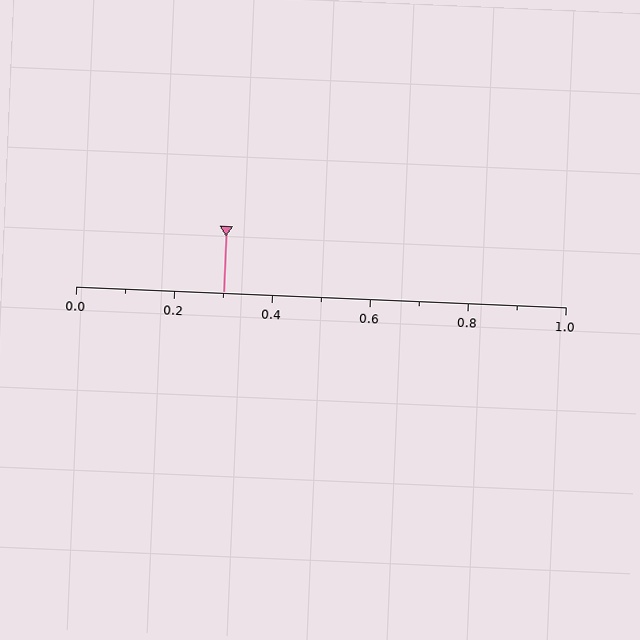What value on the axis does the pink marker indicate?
The marker indicates approximately 0.3.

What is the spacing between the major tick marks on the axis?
The major ticks are spaced 0.2 apart.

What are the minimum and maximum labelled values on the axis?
The axis runs from 0.0 to 1.0.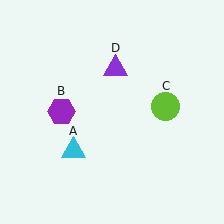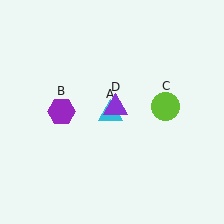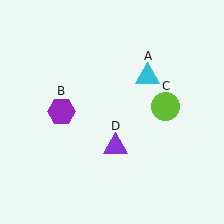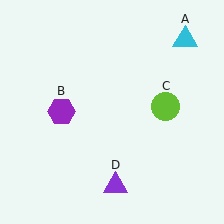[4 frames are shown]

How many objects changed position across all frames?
2 objects changed position: cyan triangle (object A), purple triangle (object D).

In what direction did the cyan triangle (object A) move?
The cyan triangle (object A) moved up and to the right.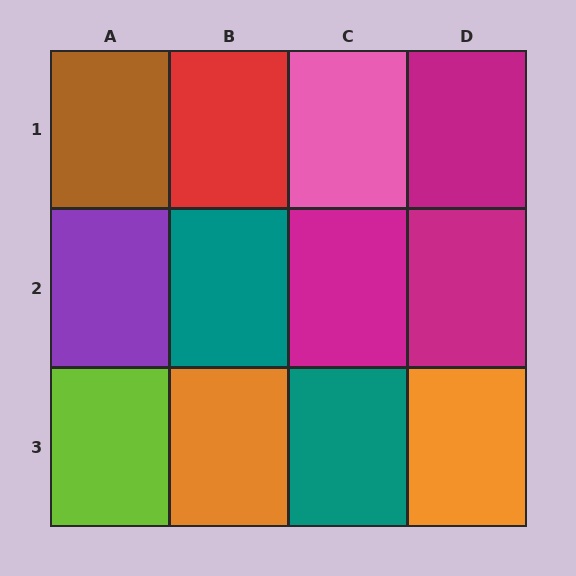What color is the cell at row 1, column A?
Brown.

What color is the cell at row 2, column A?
Purple.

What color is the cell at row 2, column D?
Magenta.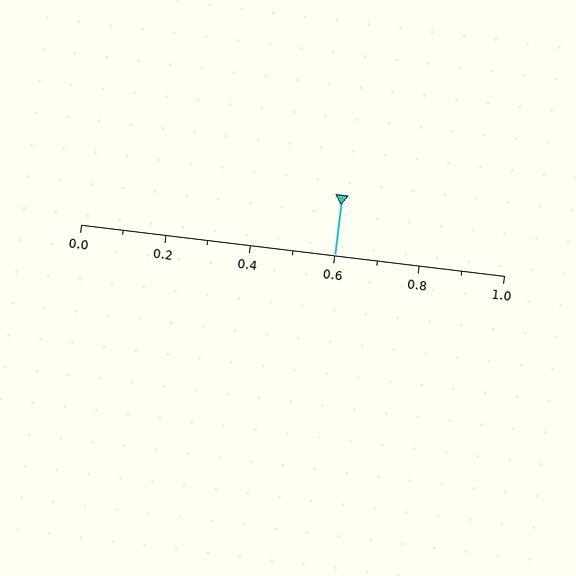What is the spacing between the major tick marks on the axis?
The major ticks are spaced 0.2 apart.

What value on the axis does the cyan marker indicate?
The marker indicates approximately 0.6.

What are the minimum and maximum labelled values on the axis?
The axis runs from 0.0 to 1.0.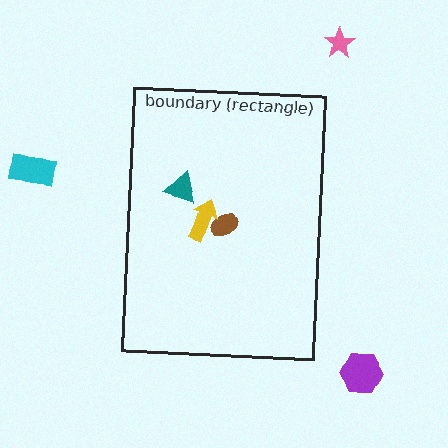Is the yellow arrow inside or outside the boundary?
Inside.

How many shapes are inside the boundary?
3 inside, 3 outside.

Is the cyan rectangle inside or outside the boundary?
Outside.